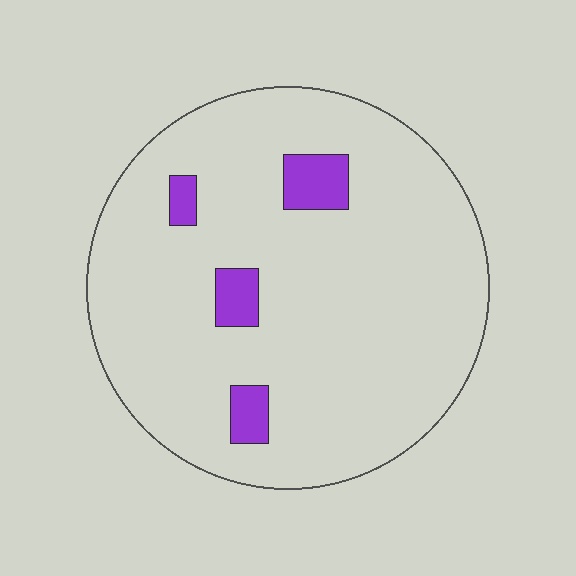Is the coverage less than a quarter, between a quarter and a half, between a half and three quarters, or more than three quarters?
Less than a quarter.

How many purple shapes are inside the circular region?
4.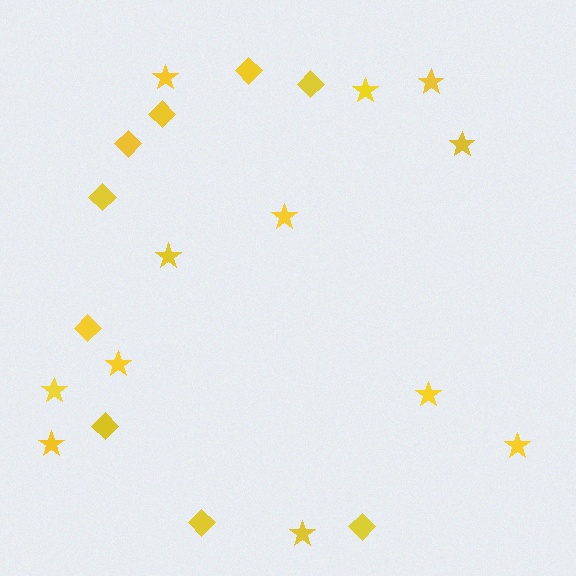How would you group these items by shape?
There are 2 groups: one group of stars (12) and one group of diamonds (9).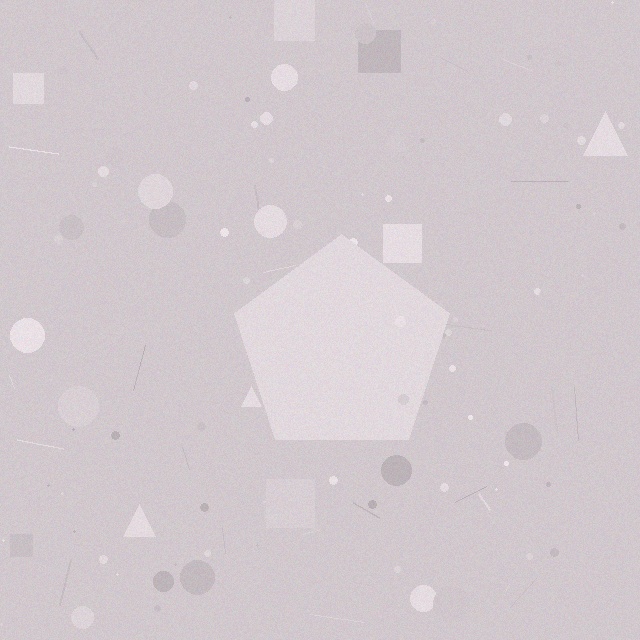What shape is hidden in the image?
A pentagon is hidden in the image.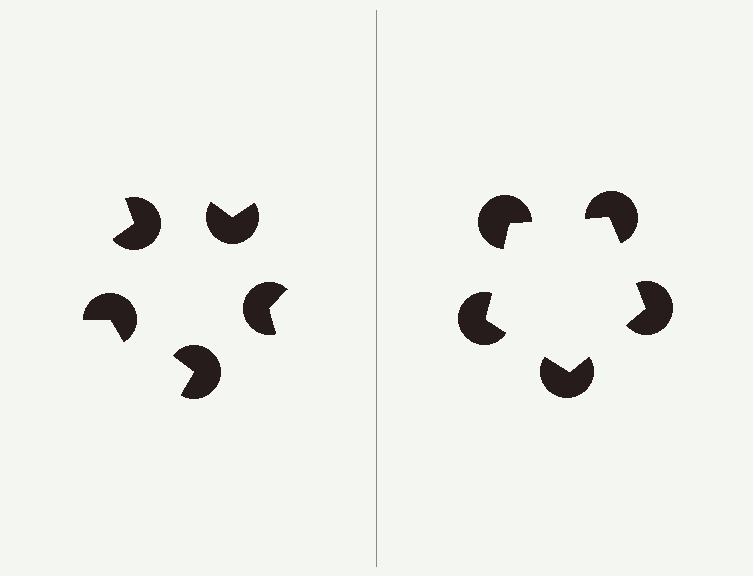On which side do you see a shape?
An illusory pentagon appears on the right side. On the left side the wedge cuts are rotated, so no coherent shape forms.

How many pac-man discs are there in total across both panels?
10 — 5 on each side.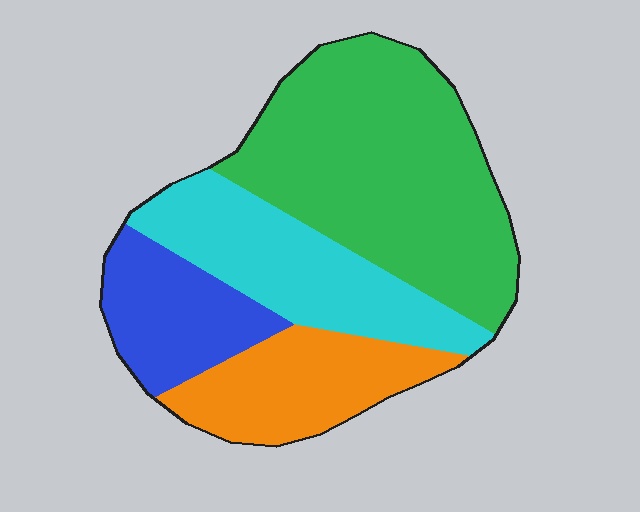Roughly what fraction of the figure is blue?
Blue covers roughly 15% of the figure.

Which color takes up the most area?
Green, at roughly 45%.